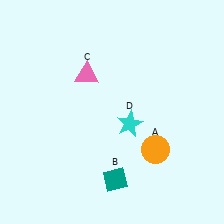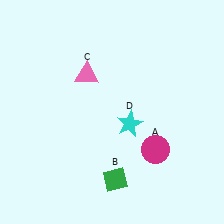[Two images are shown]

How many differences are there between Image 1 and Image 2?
There are 2 differences between the two images.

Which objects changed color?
A changed from orange to magenta. B changed from teal to green.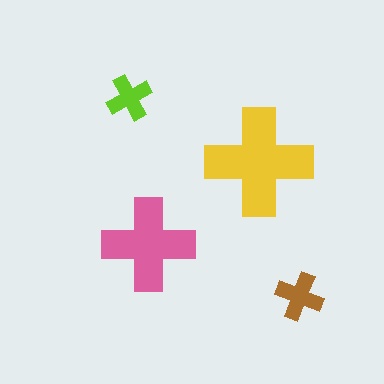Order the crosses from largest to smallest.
the yellow one, the pink one, the brown one, the lime one.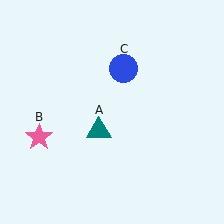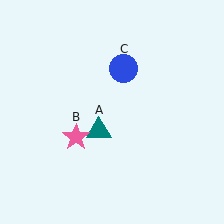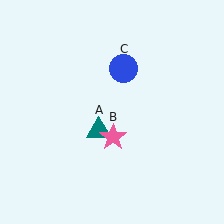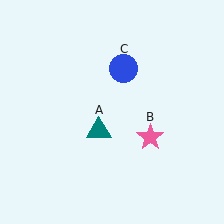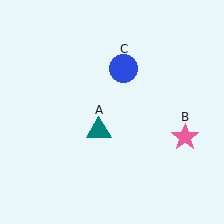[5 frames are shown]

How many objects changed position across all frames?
1 object changed position: pink star (object B).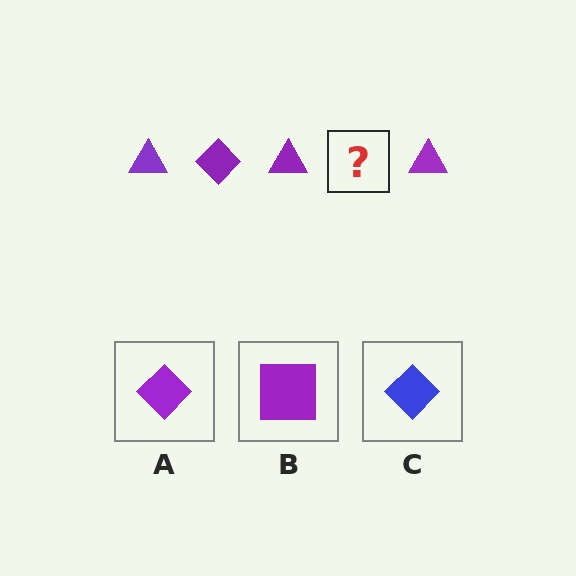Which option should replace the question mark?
Option A.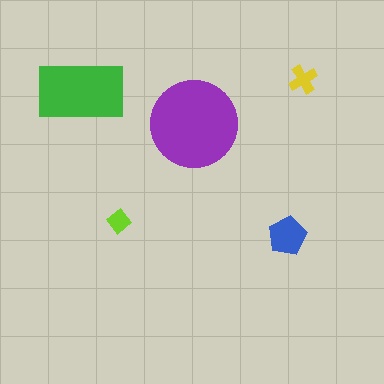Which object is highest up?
The yellow cross is topmost.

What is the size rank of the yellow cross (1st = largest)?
4th.